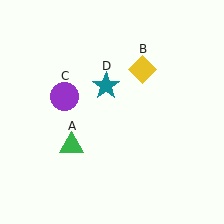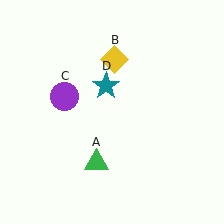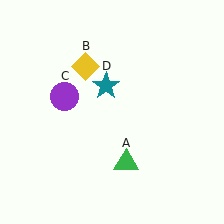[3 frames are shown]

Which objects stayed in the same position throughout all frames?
Purple circle (object C) and teal star (object D) remained stationary.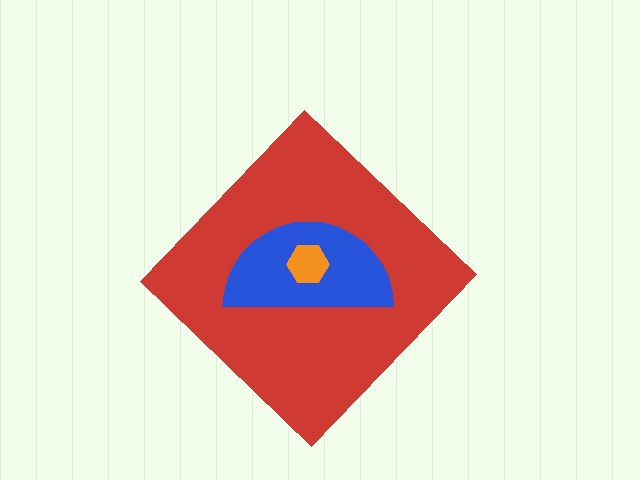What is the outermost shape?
The red diamond.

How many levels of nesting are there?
3.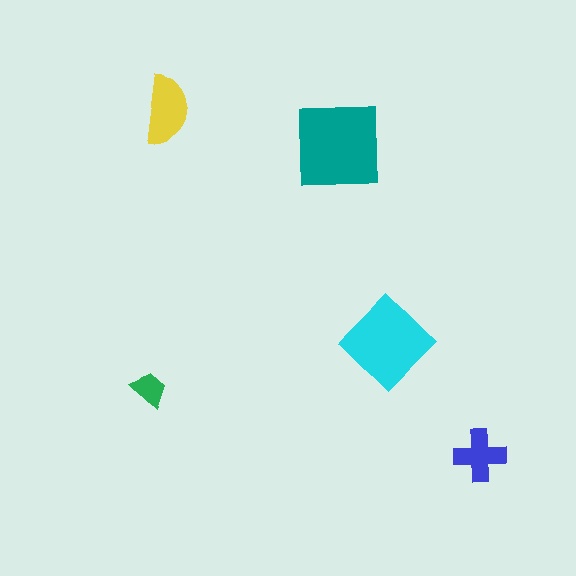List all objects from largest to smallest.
The teal square, the cyan diamond, the yellow semicircle, the blue cross, the green trapezoid.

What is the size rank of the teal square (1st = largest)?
1st.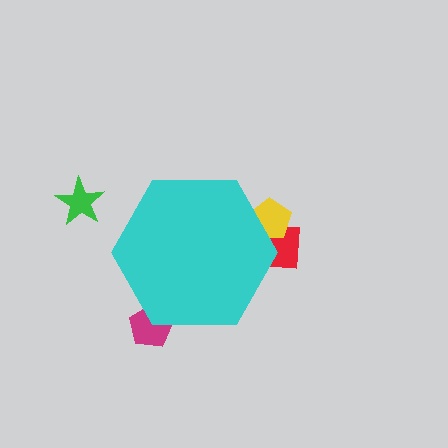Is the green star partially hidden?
No, the green star is fully visible.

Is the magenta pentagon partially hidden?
Yes, the magenta pentagon is partially hidden behind the cyan hexagon.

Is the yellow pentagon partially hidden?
Yes, the yellow pentagon is partially hidden behind the cyan hexagon.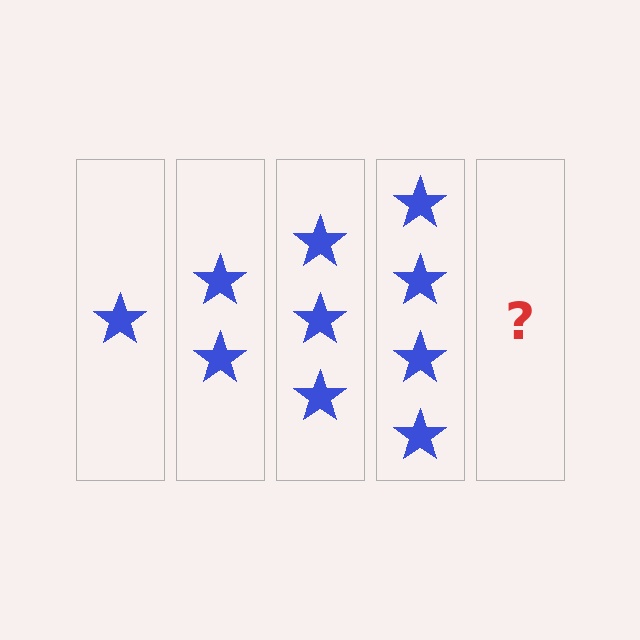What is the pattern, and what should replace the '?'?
The pattern is that each step adds one more star. The '?' should be 5 stars.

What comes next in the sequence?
The next element should be 5 stars.